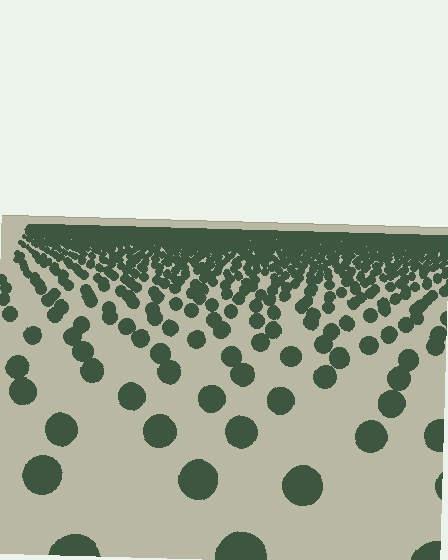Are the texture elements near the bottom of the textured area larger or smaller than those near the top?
Larger. Near the bottom, elements are closer to the viewer and appear at a bigger on-screen size.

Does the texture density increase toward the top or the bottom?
Density increases toward the top.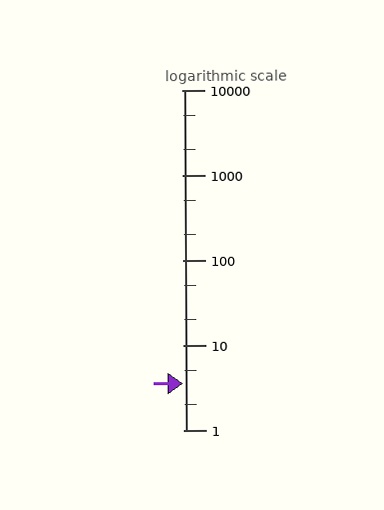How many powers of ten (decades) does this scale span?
The scale spans 4 decades, from 1 to 10000.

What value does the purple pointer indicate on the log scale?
The pointer indicates approximately 3.5.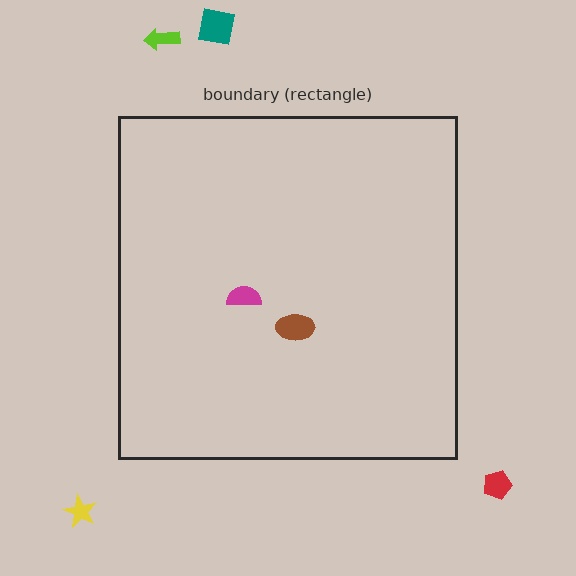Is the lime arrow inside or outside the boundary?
Outside.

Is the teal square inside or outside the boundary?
Outside.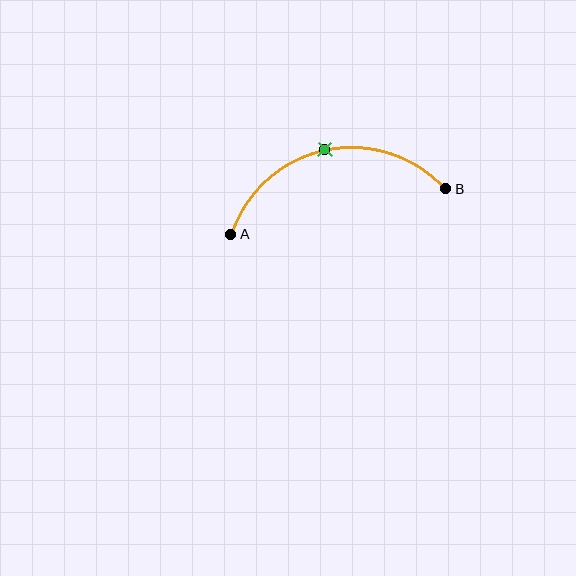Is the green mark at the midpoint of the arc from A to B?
Yes. The green mark lies on the arc at equal arc-length from both A and B — it is the arc midpoint.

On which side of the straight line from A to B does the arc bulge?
The arc bulges above the straight line connecting A and B.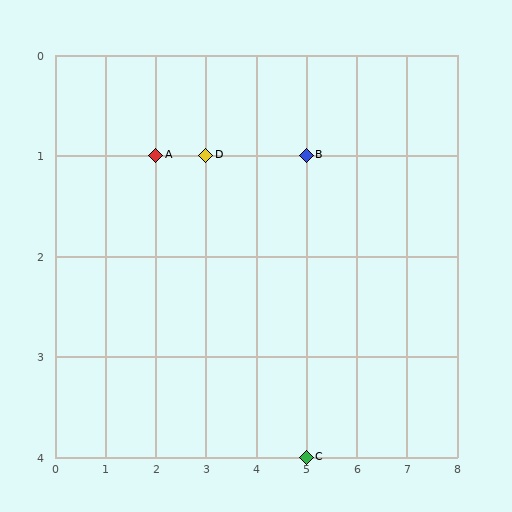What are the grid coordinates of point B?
Point B is at grid coordinates (5, 1).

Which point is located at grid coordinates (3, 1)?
Point D is at (3, 1).